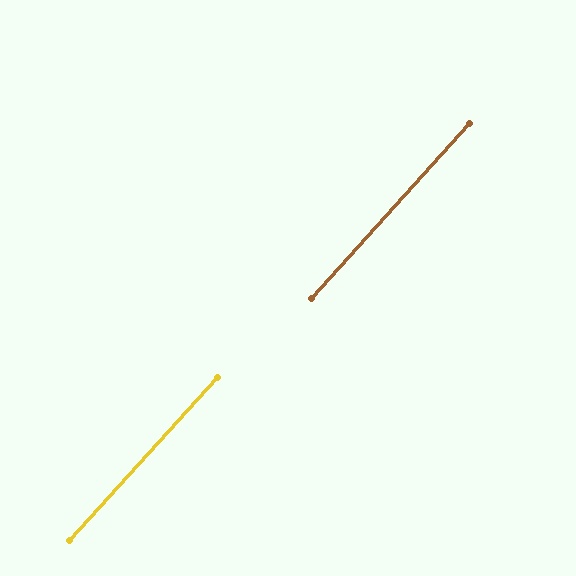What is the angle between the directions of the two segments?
Approximately 0 degrees.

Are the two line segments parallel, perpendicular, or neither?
Parallel — their directions differ by only 0.1°.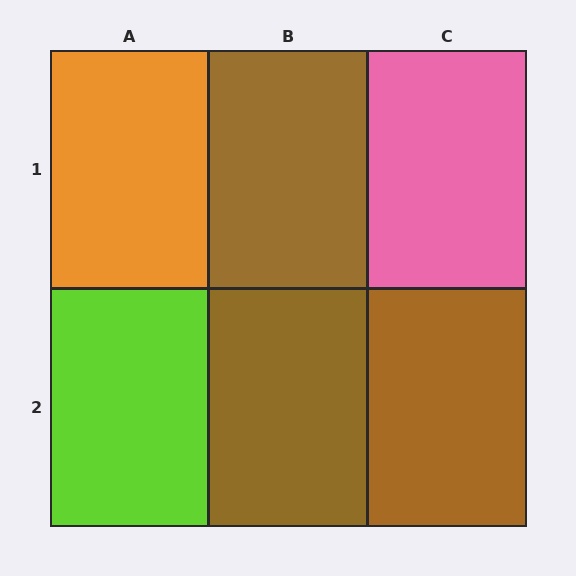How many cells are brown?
3 cells are brown.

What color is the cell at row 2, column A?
Lime.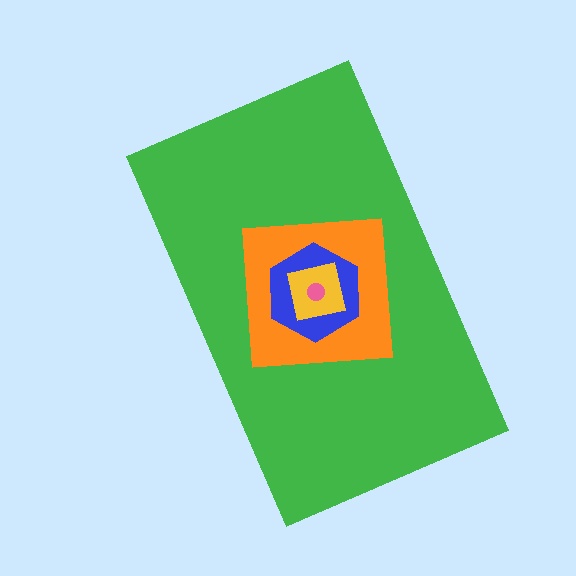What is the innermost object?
The pink circle.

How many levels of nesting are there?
5.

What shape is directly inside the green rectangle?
The orange square.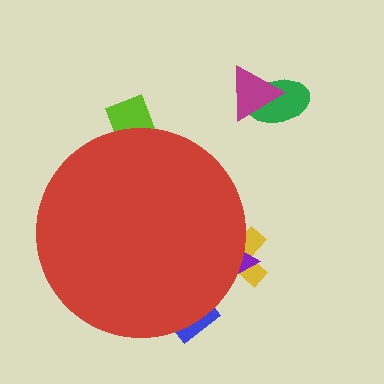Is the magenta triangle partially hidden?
No, the magenta triangle is fully visible.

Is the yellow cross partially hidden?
Yes, the yellow cross is partially hidden behind the red circle.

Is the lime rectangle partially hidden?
Yes, the lime rectangle is partially hidden behind the red circle.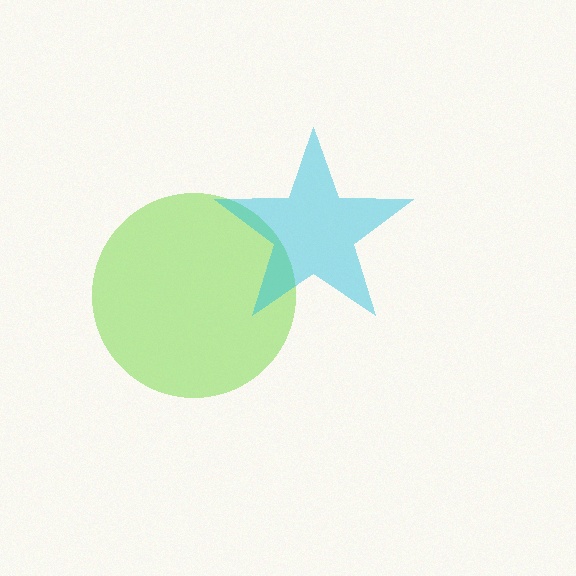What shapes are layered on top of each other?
The layered shapes are: a lime circle, a cyan star.